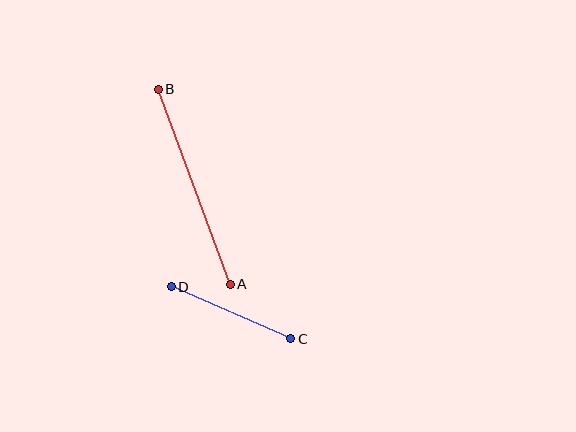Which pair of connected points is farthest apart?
Points A and B are farthest apart.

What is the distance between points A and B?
The distance is approximately 208 pixels.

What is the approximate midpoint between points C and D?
The midpoint is at approximately (231, 313) pixels.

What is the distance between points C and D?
The distance is approximately 130 pixels.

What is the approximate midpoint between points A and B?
The midpoint is at approximately (194, 187) pixels.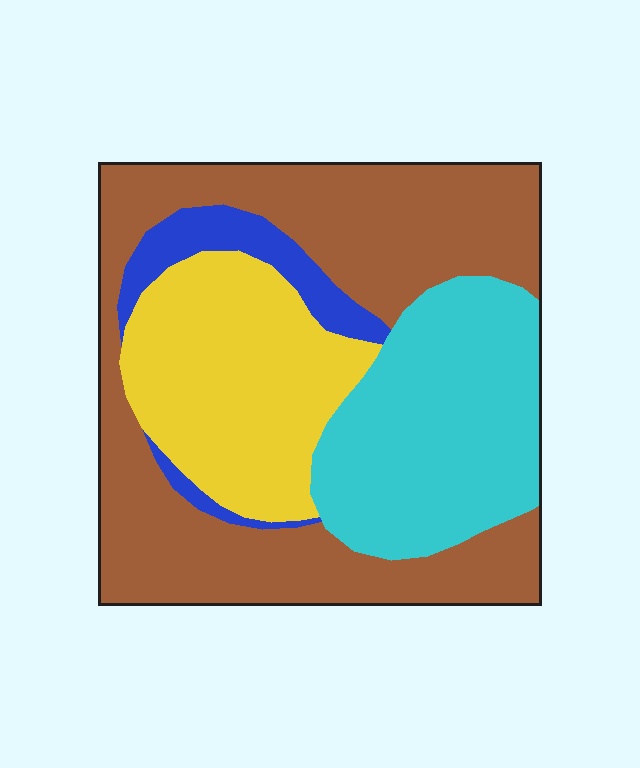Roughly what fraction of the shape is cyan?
Cyan takes up between a sixth and a third of the shape.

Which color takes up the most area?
Brown, at roughly 45%.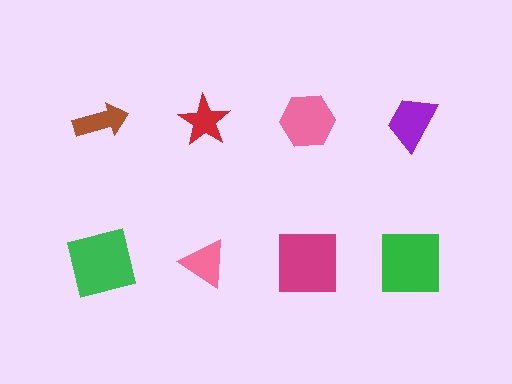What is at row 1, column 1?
A brown arrow.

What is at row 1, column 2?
A red star.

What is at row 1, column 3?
A pink hexagon.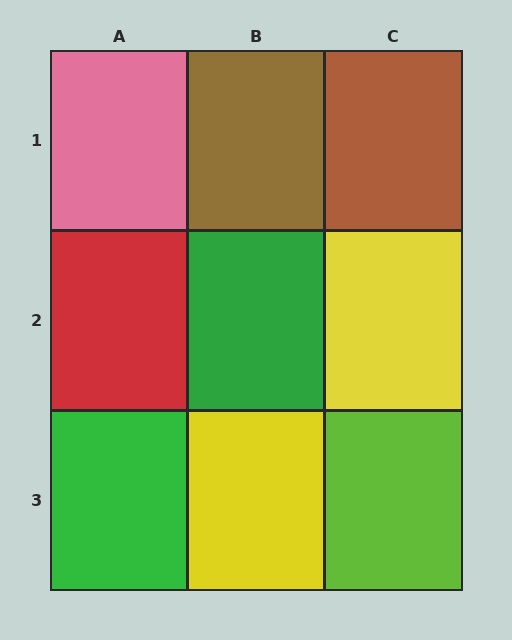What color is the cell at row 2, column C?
Yellow.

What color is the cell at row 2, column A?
Red.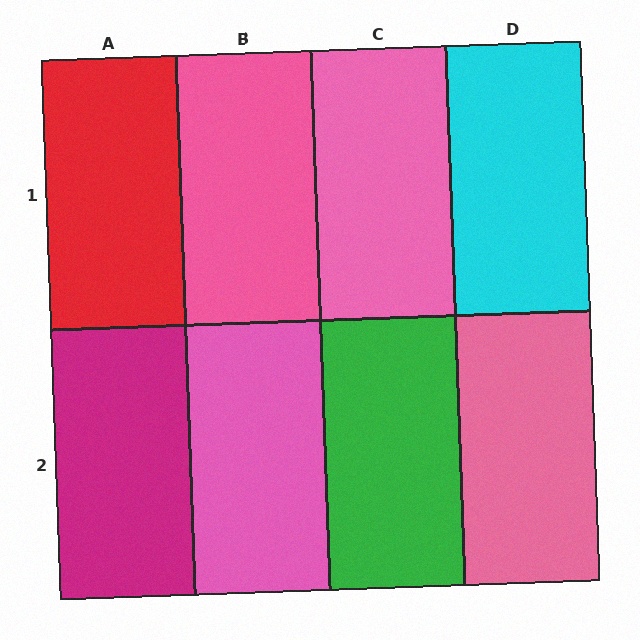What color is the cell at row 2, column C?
Green.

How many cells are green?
1 cell is green.